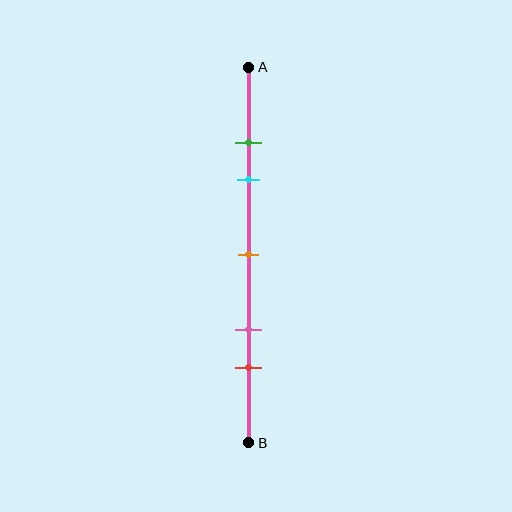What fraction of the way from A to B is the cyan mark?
The cyan mark is approximately 30% (0.3) of the way from A to B.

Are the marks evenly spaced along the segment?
No, the marks are not evenly spaced.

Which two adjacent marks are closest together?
The green and cyan marks are the closest adjacent pair.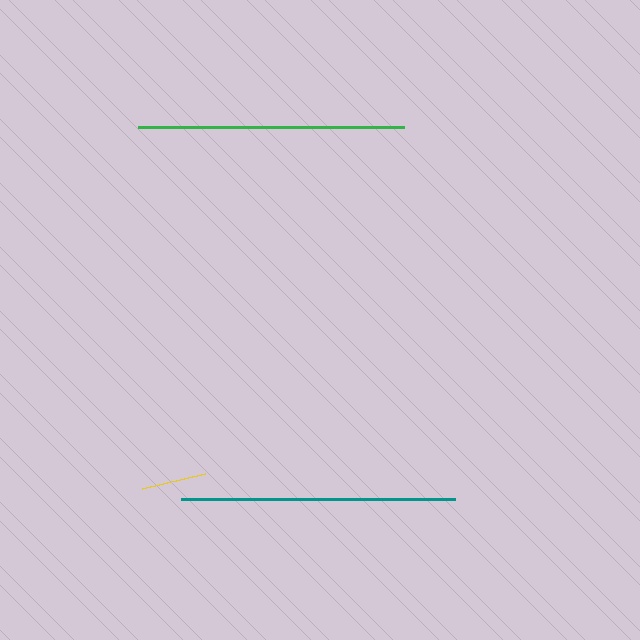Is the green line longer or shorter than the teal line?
The teal line is longer than the green line.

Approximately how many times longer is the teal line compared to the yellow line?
The teal line is approximately 4.2 times the length of the yellow line.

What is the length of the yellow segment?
The yellow segment is approximately 66 pixels long.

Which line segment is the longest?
The teal line is the longest at approximately 275 pixels.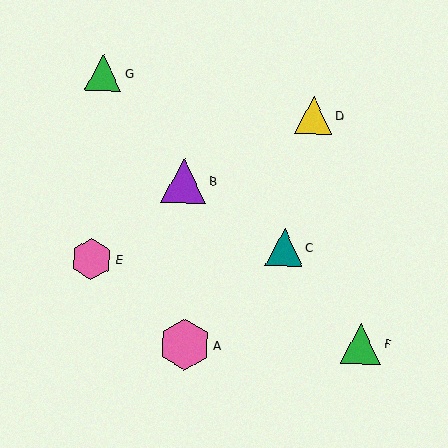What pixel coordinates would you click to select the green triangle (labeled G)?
Click at (103, 73) to select the green triangle G.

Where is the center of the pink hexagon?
The center of the pink hexagon is at (184, 344).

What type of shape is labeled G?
Shape G is a green triangle.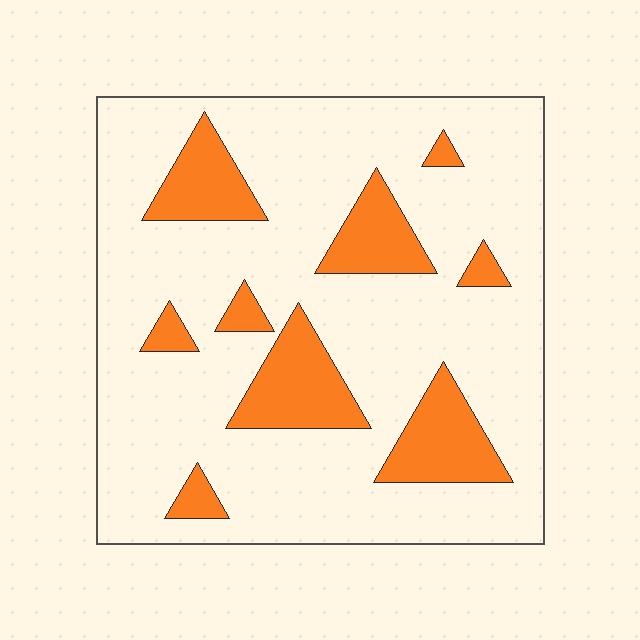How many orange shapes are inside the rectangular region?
9.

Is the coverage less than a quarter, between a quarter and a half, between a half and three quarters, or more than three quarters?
Less than a quarter.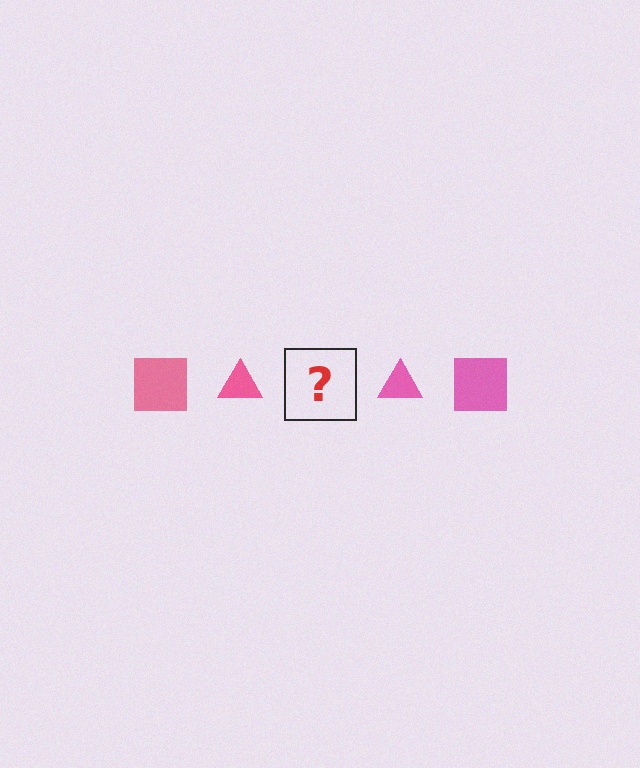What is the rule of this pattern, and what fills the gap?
The rule is that the pattern cycles through square, triangle shapes in pink. The gap should be filled with a pink square.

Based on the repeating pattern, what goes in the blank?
The blank should be a pink square.